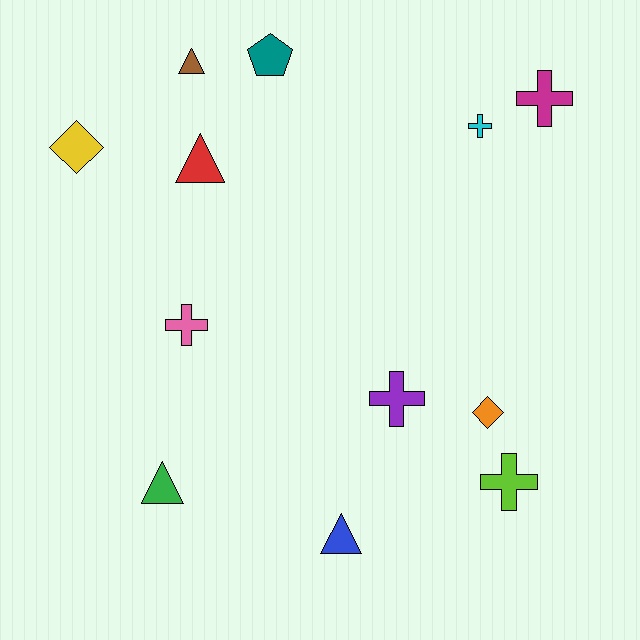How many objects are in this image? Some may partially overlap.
There are 12 objects.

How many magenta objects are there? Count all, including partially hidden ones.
There is 1 magenta object.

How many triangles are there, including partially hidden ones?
There are 4 triangles.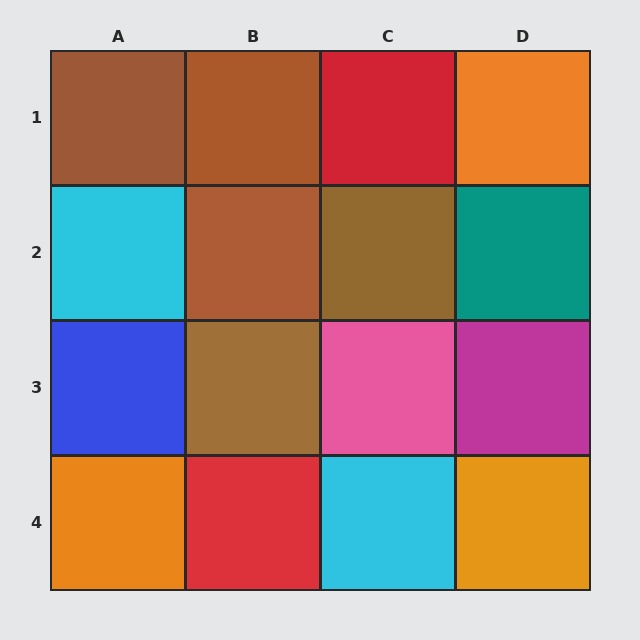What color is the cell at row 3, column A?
Blue.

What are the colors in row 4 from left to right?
Orange, red, cyan, orange.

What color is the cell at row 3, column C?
Pink.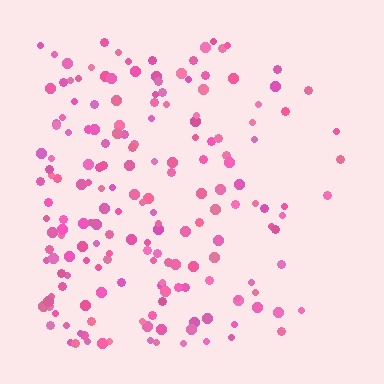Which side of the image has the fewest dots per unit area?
The right.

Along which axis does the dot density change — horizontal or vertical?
Horizontal.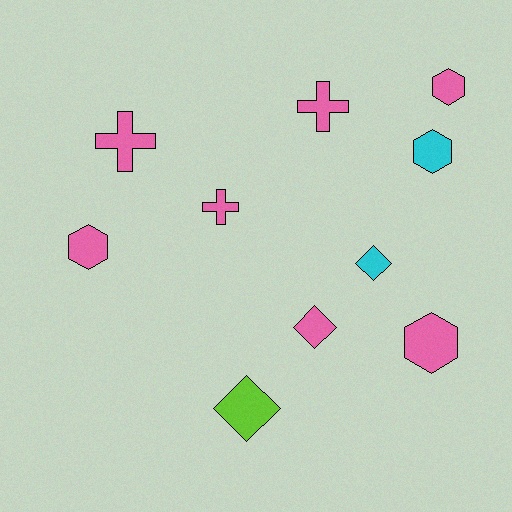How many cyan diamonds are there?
There is 1 cyan diamond.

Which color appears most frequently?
Pink, with 7 objects.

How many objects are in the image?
There are 10 objects.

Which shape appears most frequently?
Hexagon, with 4 objects.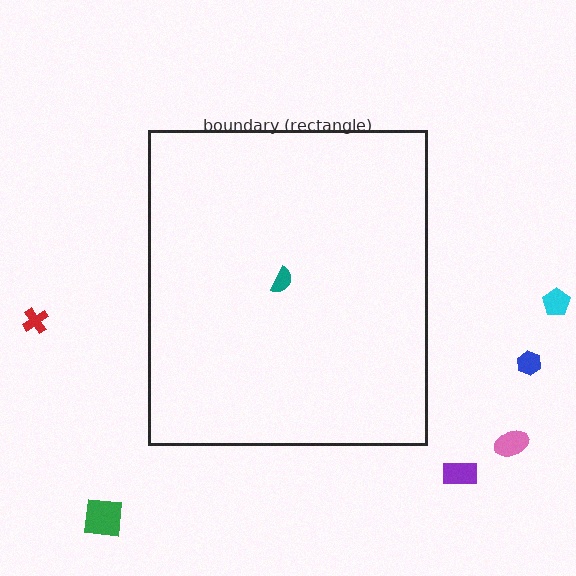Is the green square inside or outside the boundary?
Outside.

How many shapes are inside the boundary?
1 inside, 6 outside.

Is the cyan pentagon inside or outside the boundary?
Outside.